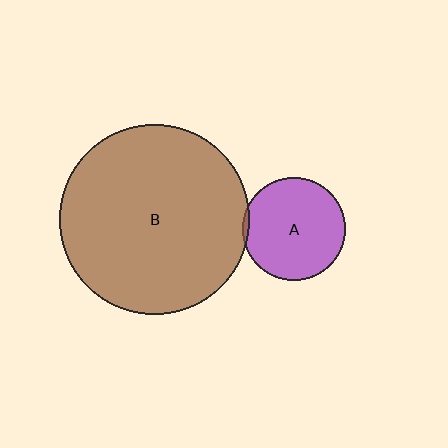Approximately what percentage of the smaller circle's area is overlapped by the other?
Approximately 5%.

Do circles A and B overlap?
Yes.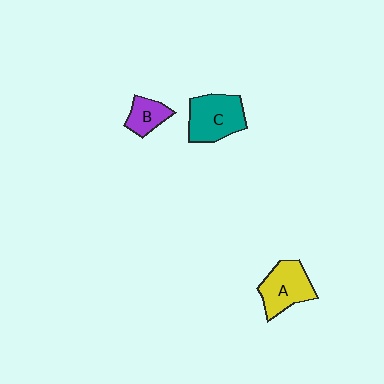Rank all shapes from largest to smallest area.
From largest to smallest: C (teal), A (yellow), B (purple).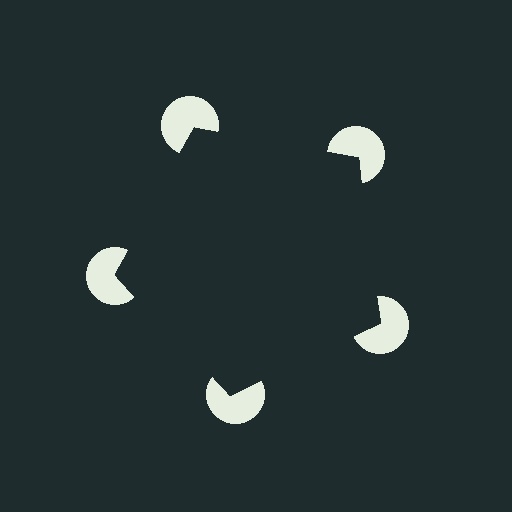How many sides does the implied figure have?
5 sides.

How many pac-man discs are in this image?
There are 5 — one at each vertex of the illusory pentagon.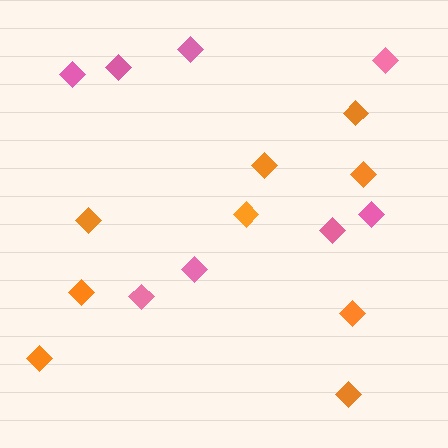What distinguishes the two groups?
There are 2 groups: one group of pink diamonds (8) and one group of orange diamonds (9).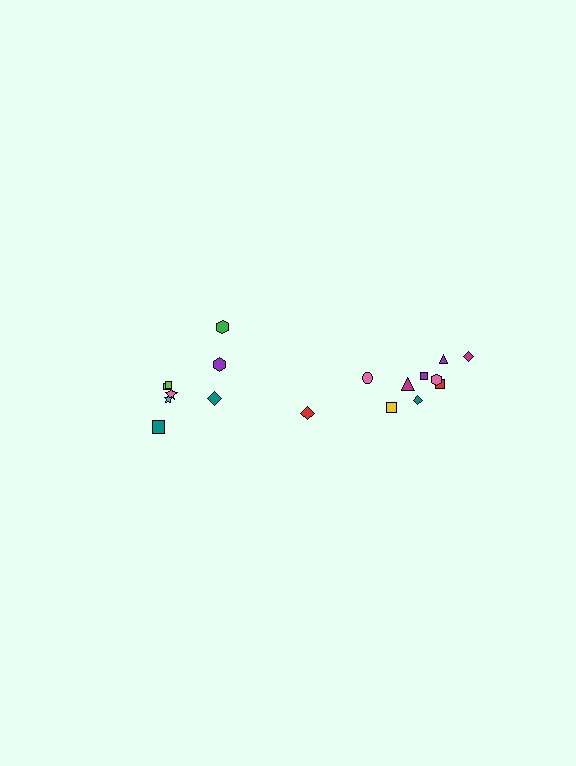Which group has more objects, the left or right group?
The right group.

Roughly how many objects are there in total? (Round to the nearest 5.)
Roughly 20 objects in total.